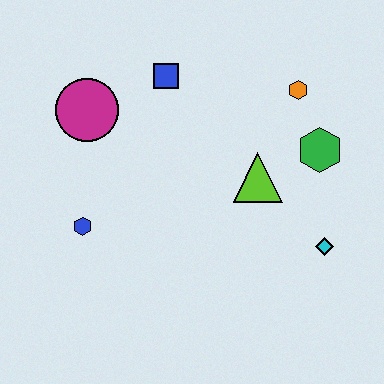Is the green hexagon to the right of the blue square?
Yes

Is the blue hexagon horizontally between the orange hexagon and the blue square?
No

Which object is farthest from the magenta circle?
The cyan diamond is farthest from the magenta circle.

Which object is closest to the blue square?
The magenta circle is closest to the blue square.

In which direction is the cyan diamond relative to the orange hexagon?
The cyan diamond is below the orange hexagon.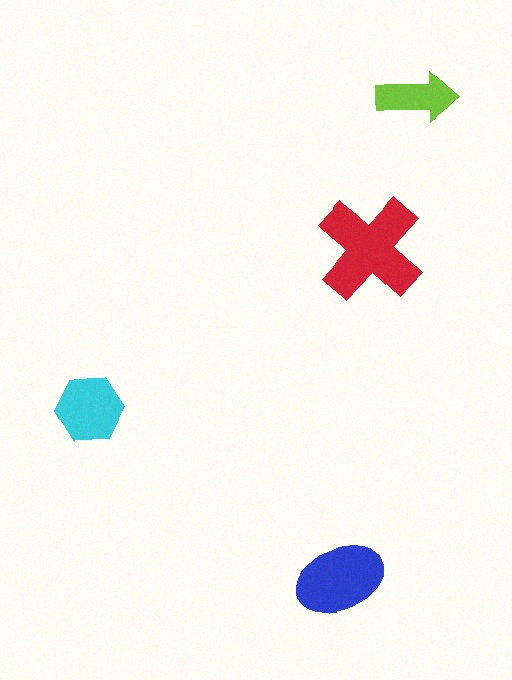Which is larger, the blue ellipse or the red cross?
The red cross.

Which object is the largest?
The red cross.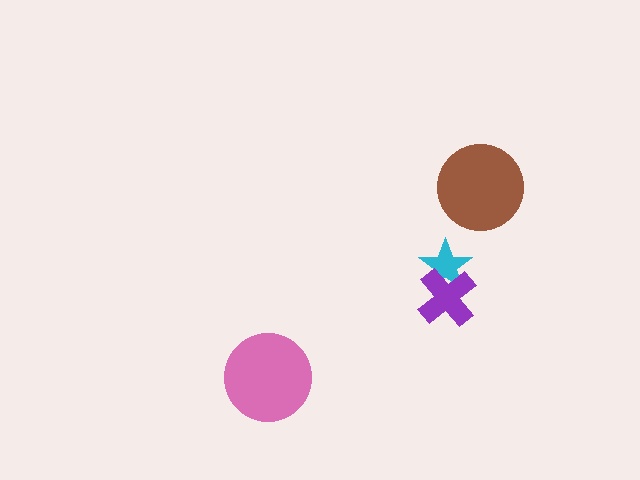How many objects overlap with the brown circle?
0 objects overlap with the brown circle.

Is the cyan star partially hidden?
Yes, it is partially covered by another shape.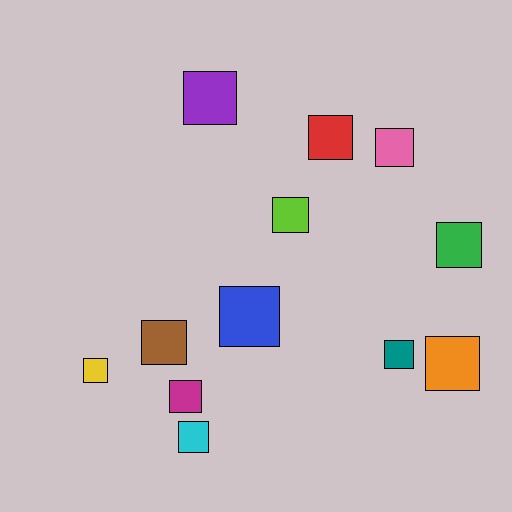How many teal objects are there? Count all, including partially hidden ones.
There is 1 teal object.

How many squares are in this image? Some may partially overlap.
There are 12 squares.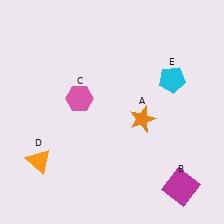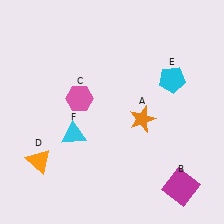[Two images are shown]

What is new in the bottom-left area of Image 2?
A cyan triangle (F) was added in the bottom-left area of Image 2.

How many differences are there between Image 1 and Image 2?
There is 1 difference between the two images.